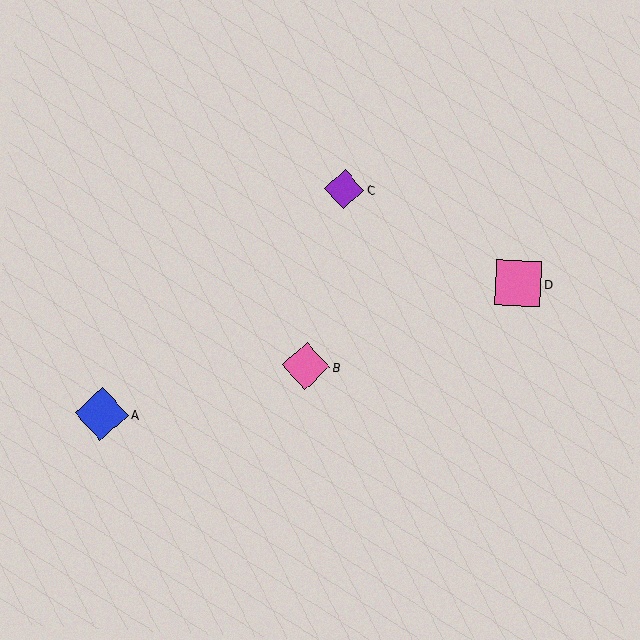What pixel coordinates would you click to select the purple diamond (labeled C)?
Click at (344, 189) to select the purple diamond C.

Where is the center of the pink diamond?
The center of the pink diamond is at (306, 366).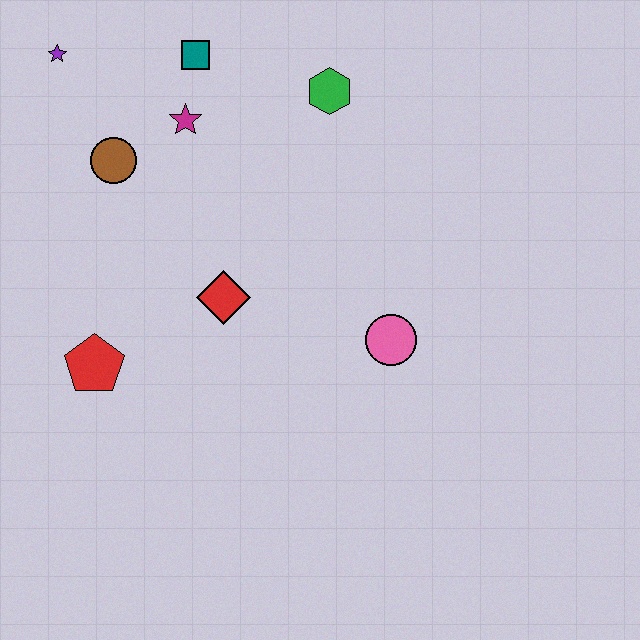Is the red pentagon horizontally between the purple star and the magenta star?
Yes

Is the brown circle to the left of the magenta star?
Yes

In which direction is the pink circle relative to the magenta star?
The pink circle is below the magenta star.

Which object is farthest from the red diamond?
The purple star is farthest from the red diamond.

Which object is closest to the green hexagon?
The teal square is closest to the green hexagon.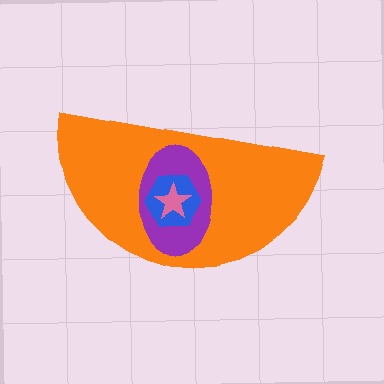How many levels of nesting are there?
4.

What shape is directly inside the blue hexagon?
The pink star.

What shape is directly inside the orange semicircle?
The purple ellipse.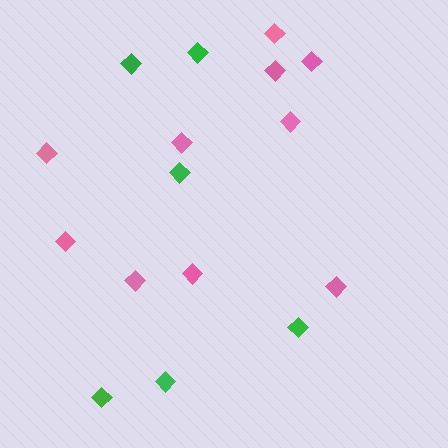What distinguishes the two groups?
There are 2 groups: one group of pink diamonds (10) and one group of green diamonds (6).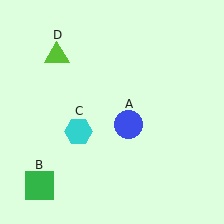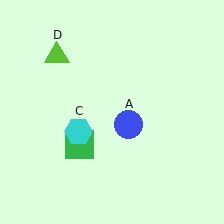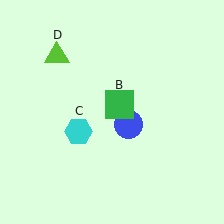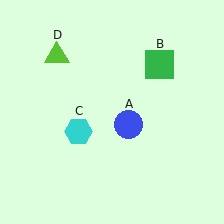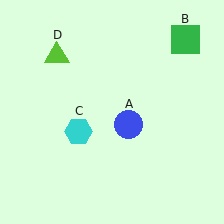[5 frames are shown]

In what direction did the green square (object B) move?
The green square (object B) moved up and to the right.